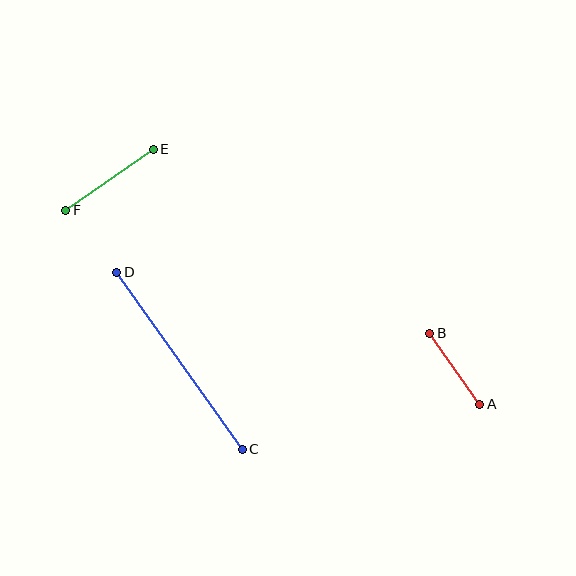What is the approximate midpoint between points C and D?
The midpoint is at approximately (180, 361) pixels.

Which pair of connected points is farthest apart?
Points C and D are farthest apart.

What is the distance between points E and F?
The distance is approximately 107 pixels.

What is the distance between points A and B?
The distance is approximately 87 pixels.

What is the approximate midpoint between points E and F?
The midpoint is at approximately (109, 180) pixels.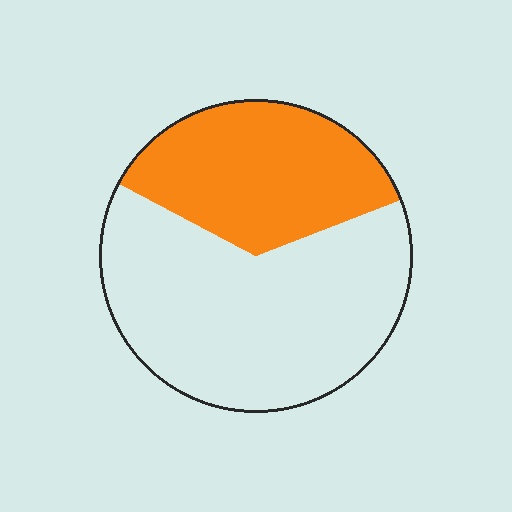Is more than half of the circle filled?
No.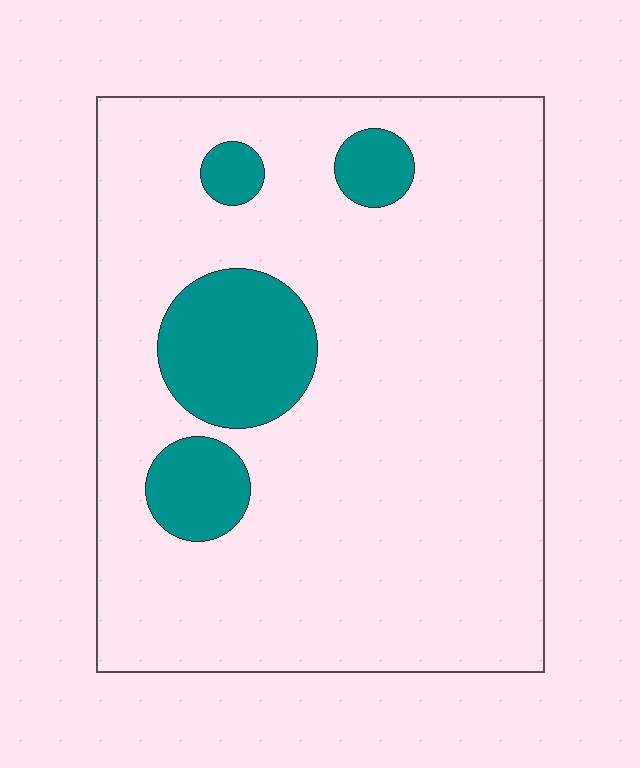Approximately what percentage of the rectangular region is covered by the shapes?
Approximately 15%.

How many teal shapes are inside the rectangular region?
4.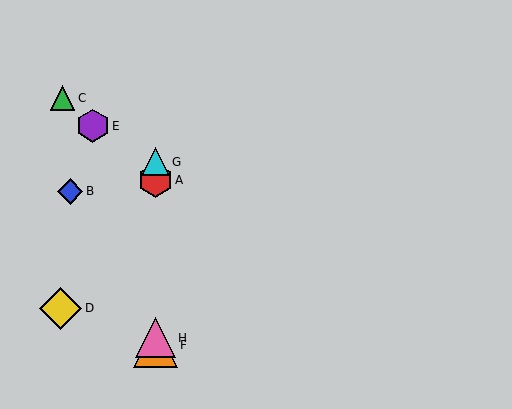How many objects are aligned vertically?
4 objects (A, F, G, H) are aligned vertically.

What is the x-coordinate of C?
Object C is at x≈63.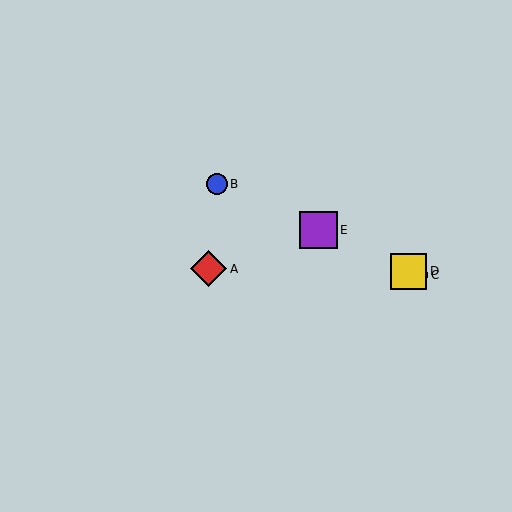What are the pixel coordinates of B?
Object B is at (217, 184).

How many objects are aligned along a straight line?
4 objects (B, C, D, E) are aligned along a straight line.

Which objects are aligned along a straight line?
Objects B, C, D, E are aligned along a straight line.